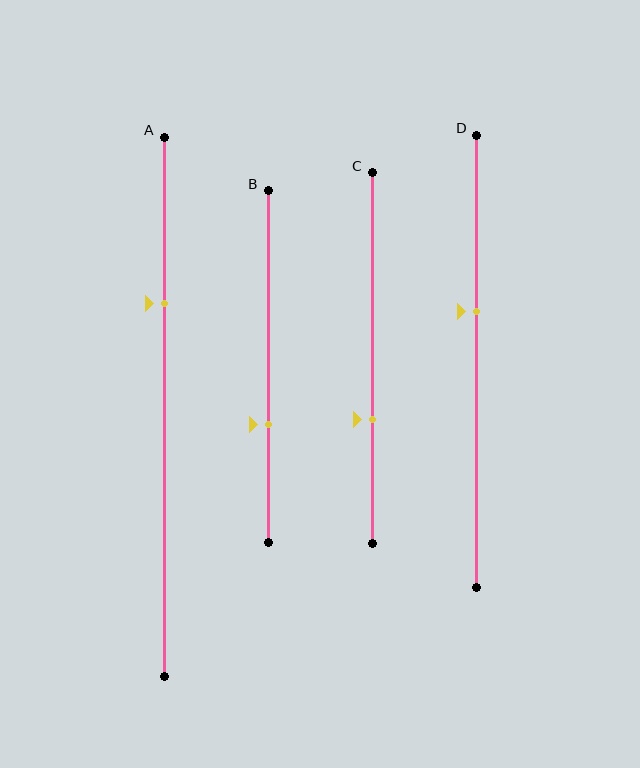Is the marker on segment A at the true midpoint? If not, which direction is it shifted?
No, the marker on segment A is shifted upward by about 19% of the segment length.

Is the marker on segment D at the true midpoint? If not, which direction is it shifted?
No, the marker on segment D is shifted upward by about 11% of the segment length.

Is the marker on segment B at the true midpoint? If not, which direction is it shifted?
No, the marker on segment B is shifted downward by about 17% of the segment length.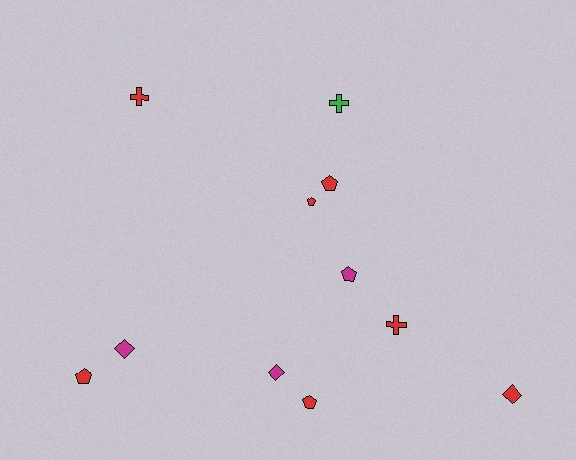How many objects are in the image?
There are 11 objects.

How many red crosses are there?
There are 2 red crosses.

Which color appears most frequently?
Red, with 7 objects.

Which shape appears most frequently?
Pentagon, with 5 objects.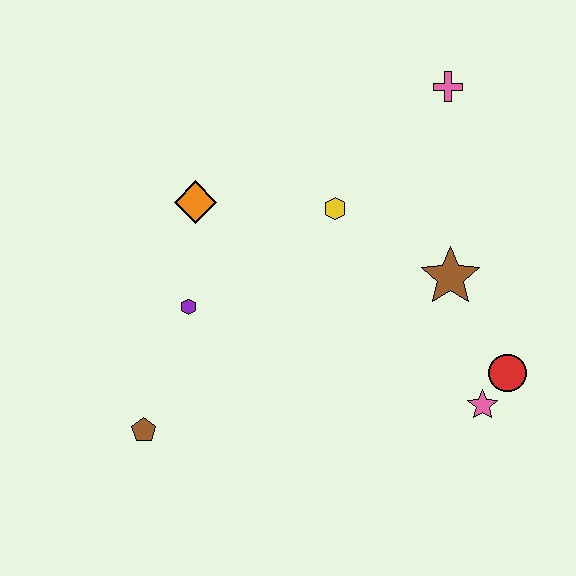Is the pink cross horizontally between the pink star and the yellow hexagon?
Yes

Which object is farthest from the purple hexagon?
The pink cross is farthest from the purple hexagon.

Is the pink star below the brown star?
Yes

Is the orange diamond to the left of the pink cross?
Yes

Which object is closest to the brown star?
The red circle is closest to the brown star.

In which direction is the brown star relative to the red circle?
The brown star is above the red circle.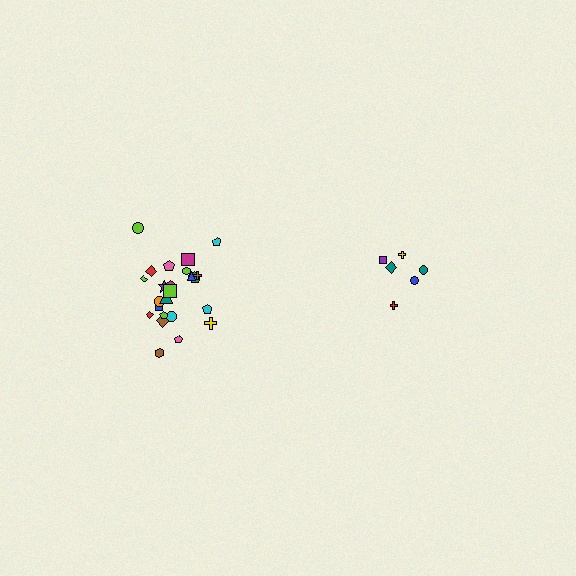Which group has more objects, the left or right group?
The left group.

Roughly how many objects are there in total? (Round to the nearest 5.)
Roughly 30 objects in total.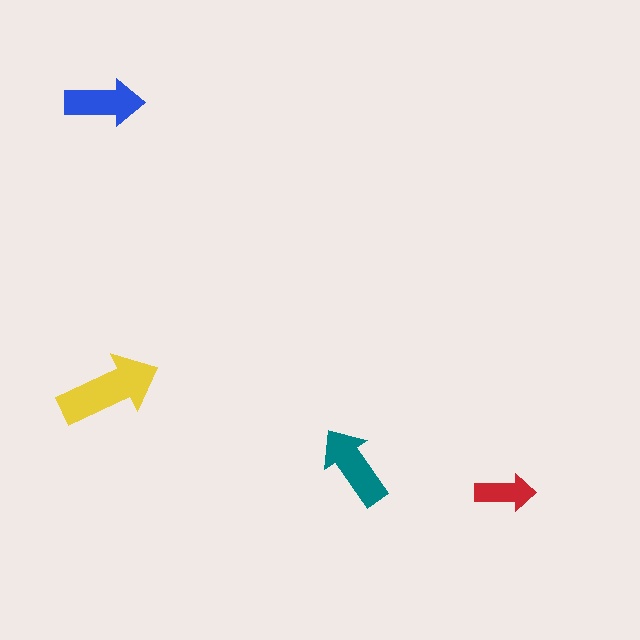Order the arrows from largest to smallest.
the yellow one, the teal one, the blue one, the red one.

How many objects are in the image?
There are 4 objects in the image.